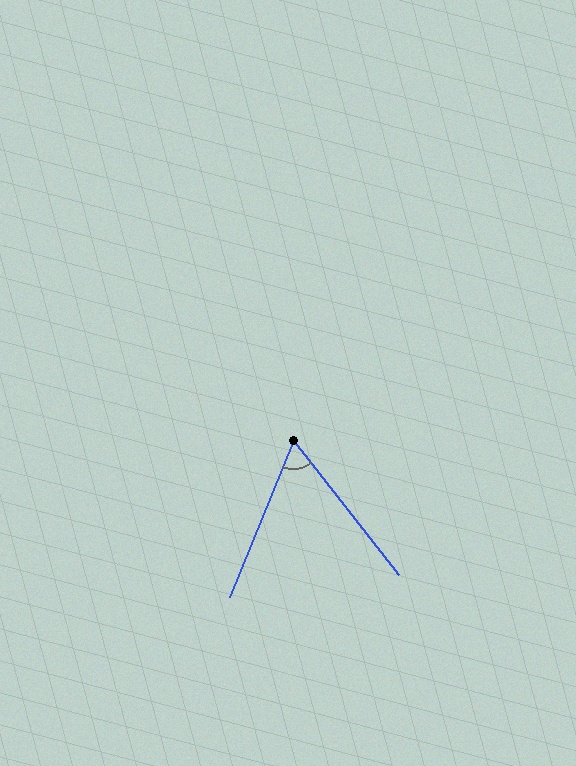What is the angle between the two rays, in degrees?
Approximately 60 degrees.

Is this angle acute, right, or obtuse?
It is acute.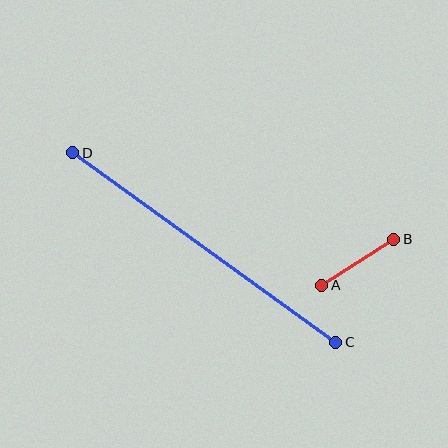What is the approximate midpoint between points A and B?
The midpoint is at approximately (358, 262) pixels.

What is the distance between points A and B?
The distance is approximately 85 pixels.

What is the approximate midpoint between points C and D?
The midpoint is at approximately (204, 248) pixels.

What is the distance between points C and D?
The distance is approximately 324 pixels.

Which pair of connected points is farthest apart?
Points C and D are farthest apart.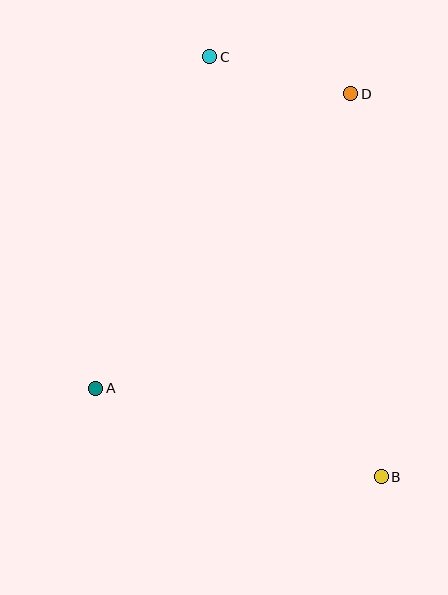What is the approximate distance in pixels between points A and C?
The distance between A and C is approximately 351 pixels.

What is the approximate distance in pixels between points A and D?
The distance between A and D is approximately 390 pixels.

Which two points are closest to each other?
Points C and D are closest to each other.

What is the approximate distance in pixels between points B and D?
The distance between B and D is approximately 384 pixels.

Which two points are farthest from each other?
Points B and C are farthest from each other.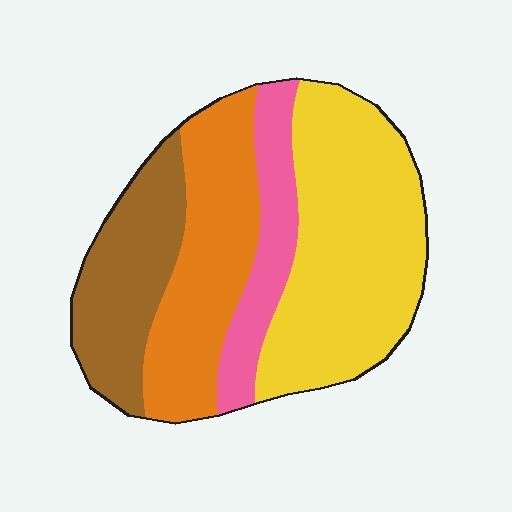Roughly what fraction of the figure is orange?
Orange covers around 25% of the figure.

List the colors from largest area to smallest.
From largest to smallest: yellow, orange, brown, pink.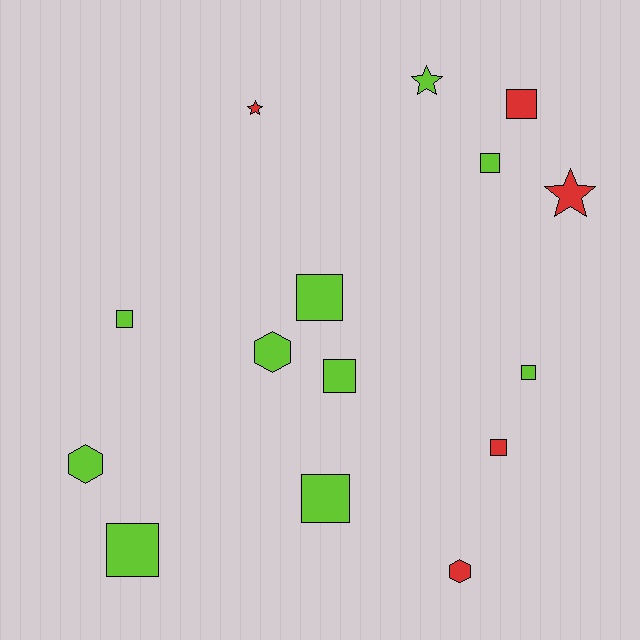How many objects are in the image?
There are 15 objects.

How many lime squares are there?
There are 7 lime squares.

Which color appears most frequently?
Lime, with 10 objects.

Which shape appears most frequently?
Square, with 9 objects.